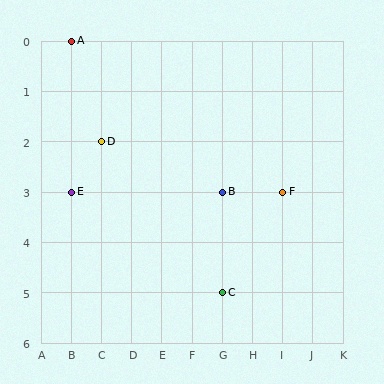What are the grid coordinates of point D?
Point D is at grid coordinates (C, 2).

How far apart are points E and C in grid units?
Points E and C are 5 columns and 2 rows apart (about 5.4 grid units diagonally).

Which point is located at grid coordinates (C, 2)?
Point D is at (C, 2).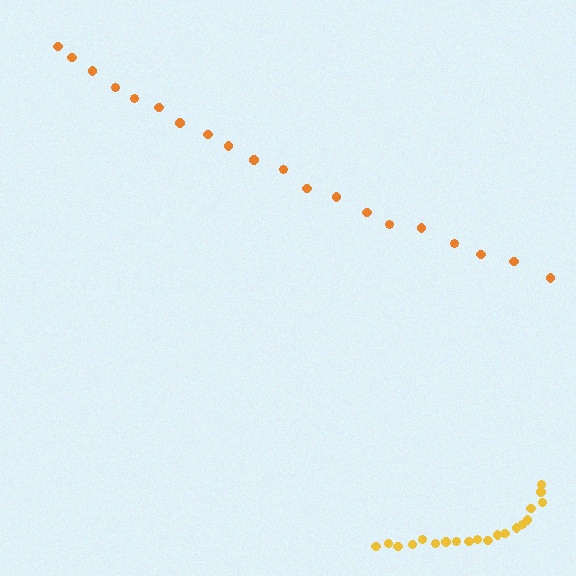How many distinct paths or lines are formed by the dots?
There are 2 distinct paths.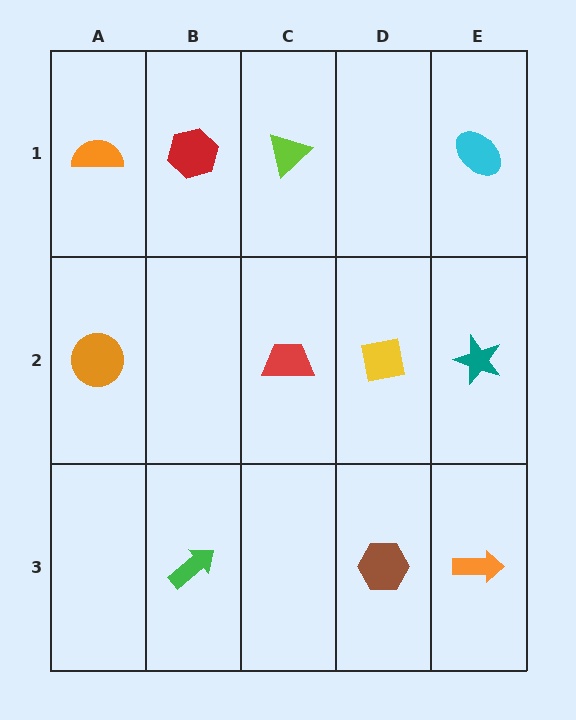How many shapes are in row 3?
3 shapes.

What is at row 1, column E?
A cyan ellipse.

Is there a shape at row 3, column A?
No, that cell is empty.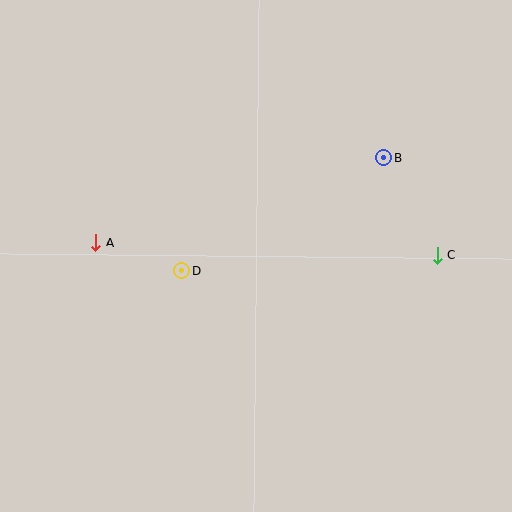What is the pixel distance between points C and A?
The distance between C and A is 342 pixels.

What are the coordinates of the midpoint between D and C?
The midpoint between D and C is at (309, 263).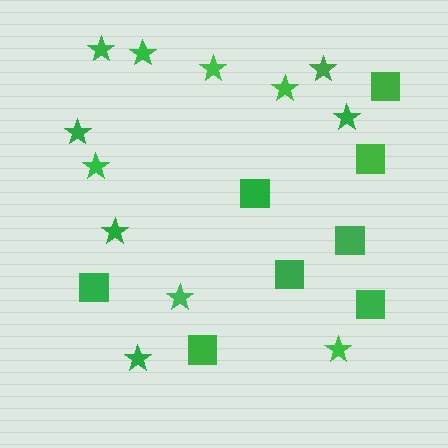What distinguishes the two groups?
There are 2 groups: one group of squares (8) and one group of stars (12).